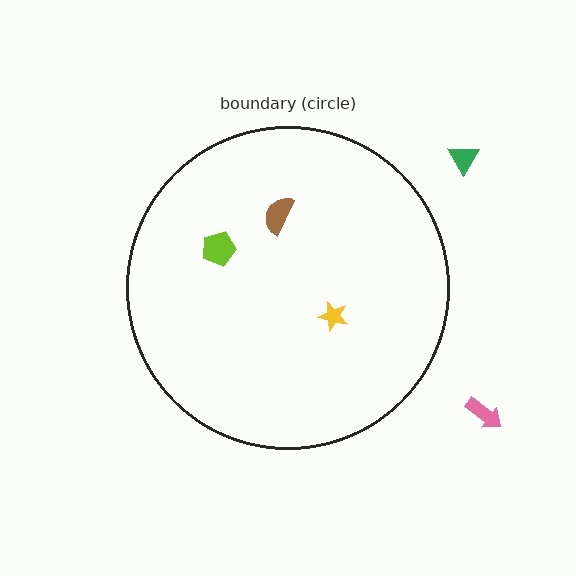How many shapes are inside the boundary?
3 inside, 2 outside.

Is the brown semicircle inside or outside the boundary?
Inside.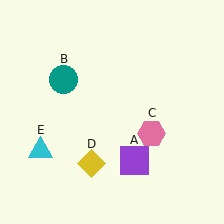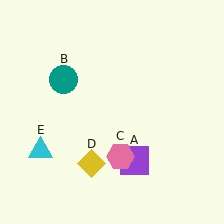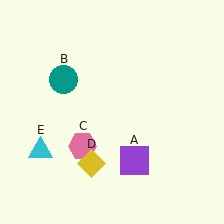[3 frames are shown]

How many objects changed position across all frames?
1 object changed position: pink hexagon (object C).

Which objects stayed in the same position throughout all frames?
Purple square (object A) and teal circle (object B) and yellow diamond (object D) and cyan triangle (object E) remained stationary.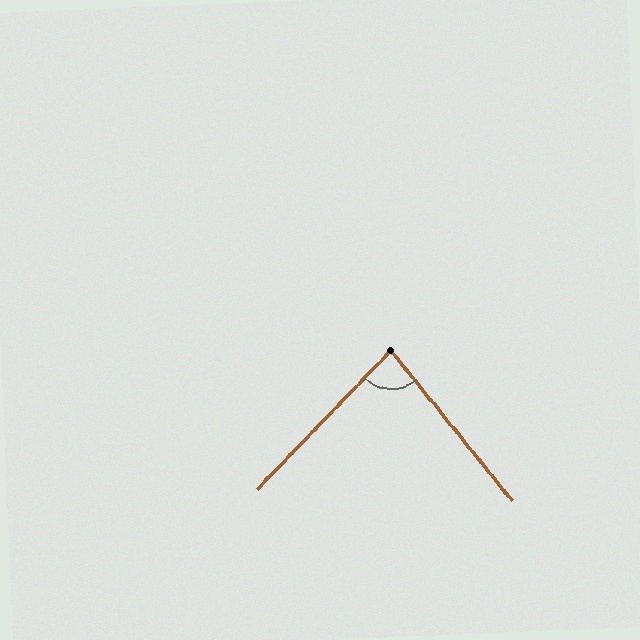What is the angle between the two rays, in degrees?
Approximately 83 degrees.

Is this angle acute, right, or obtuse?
It is acute.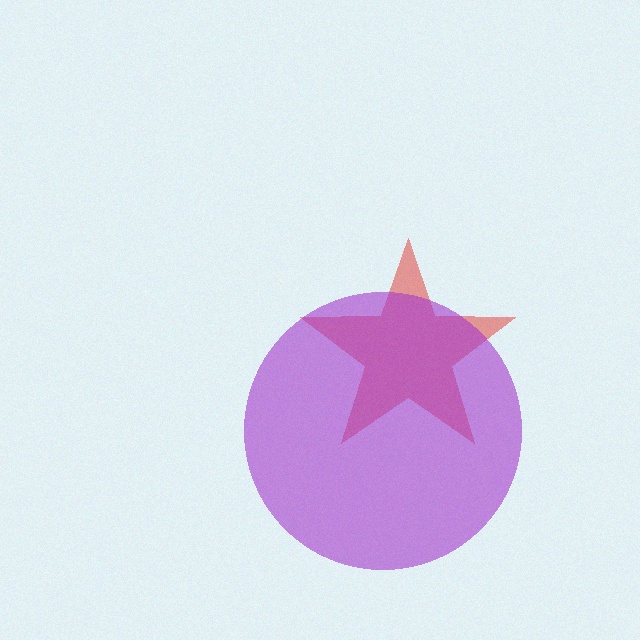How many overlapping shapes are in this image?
There are 2 overlapping shapes in the image.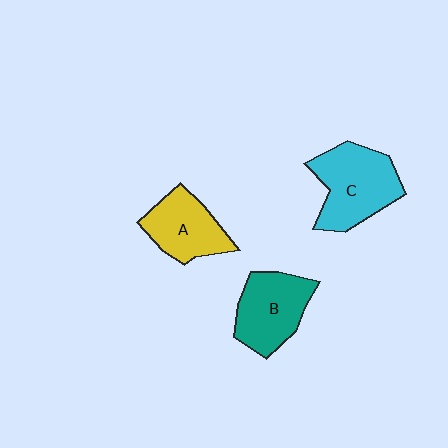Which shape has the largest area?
Shape C (cyan).